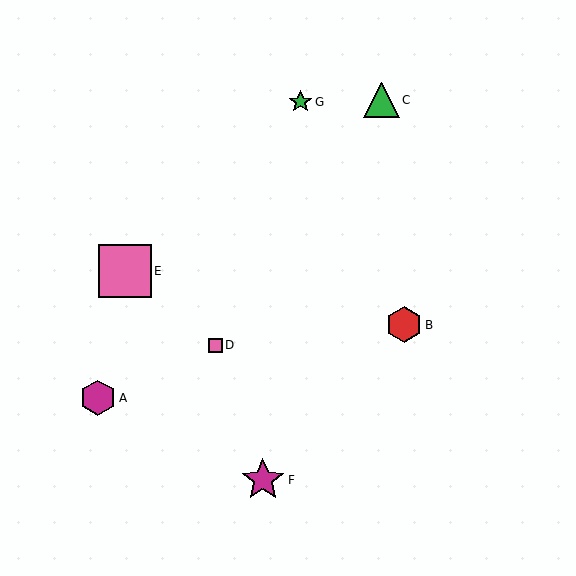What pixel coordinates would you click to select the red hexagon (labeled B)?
Click at (404, 325) to select the red hexagon B.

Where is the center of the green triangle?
The center of the green triangle is at (381, 100).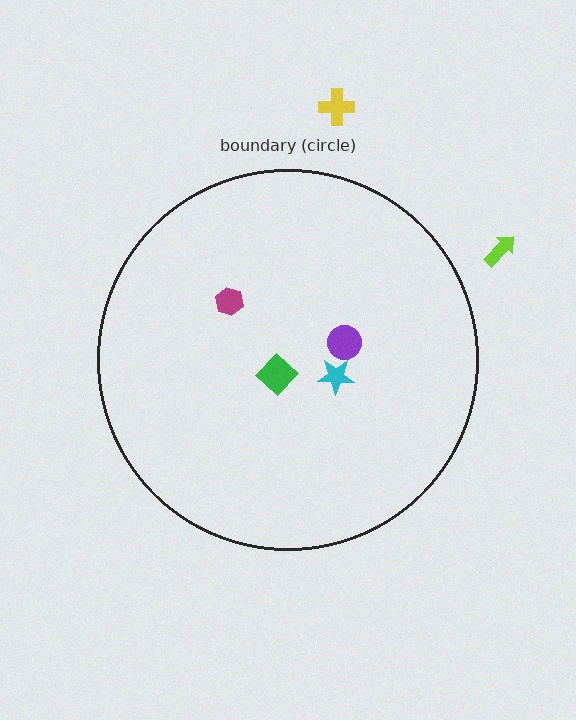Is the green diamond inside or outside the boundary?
Inside.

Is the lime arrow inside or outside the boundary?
Outside.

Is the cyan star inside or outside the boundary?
Inside.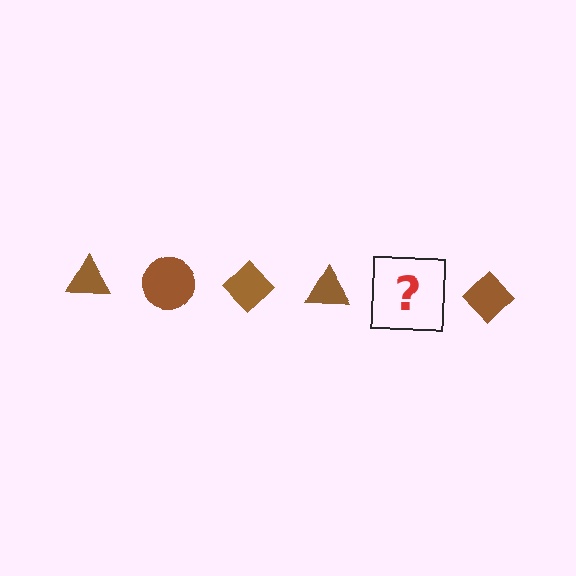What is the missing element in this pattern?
The missing element is a brown circle.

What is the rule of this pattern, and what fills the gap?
The rule is that the pattern cycles through triangle, circle, diamond shapes in brown. The gap should be filled with a brown circle.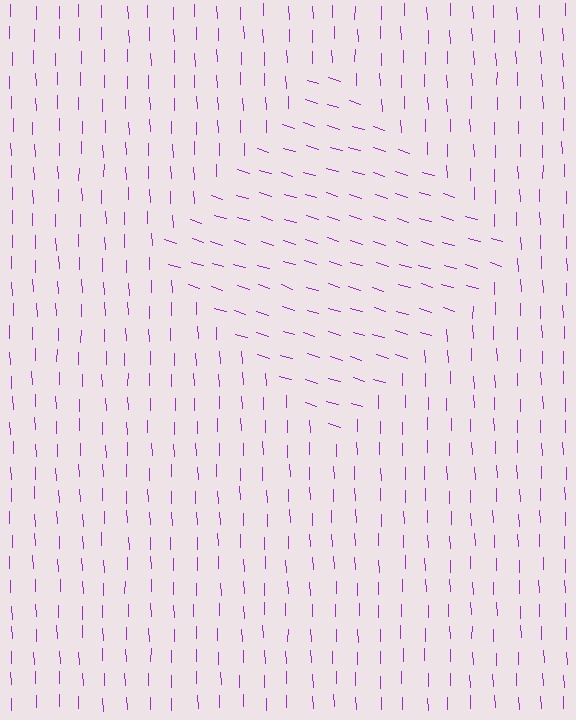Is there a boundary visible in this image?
Yes, there is a texture boundary formed by a change in line orientation.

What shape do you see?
I see a diamond.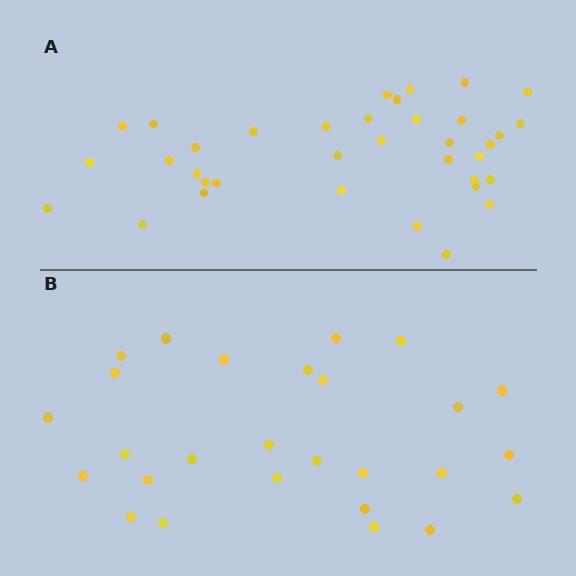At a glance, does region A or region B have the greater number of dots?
Region A (the top region) has more dots.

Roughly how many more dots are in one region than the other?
Region A has roughly 8 or so more dots than region B.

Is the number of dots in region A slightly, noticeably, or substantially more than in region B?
Region A has noticeably more, but not dramatically so. The ratio is roughly 1.3 to 1.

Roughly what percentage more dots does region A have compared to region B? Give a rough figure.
About 35% more.